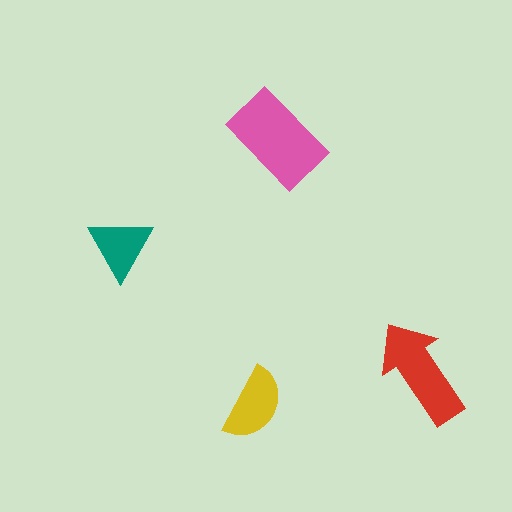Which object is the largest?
The pink rectangle.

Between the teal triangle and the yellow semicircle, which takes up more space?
The yellow semicircle.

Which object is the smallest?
The teal triangle.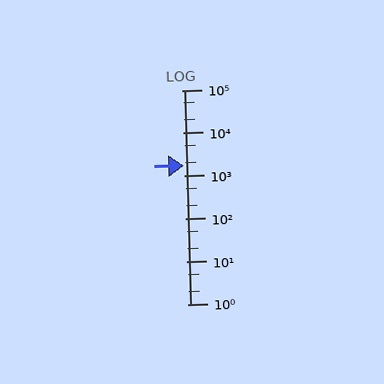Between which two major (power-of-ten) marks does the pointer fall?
The pointer is between 1000 and 10000.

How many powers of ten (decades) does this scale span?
The scale spans 5 decades, from 1 to 100000.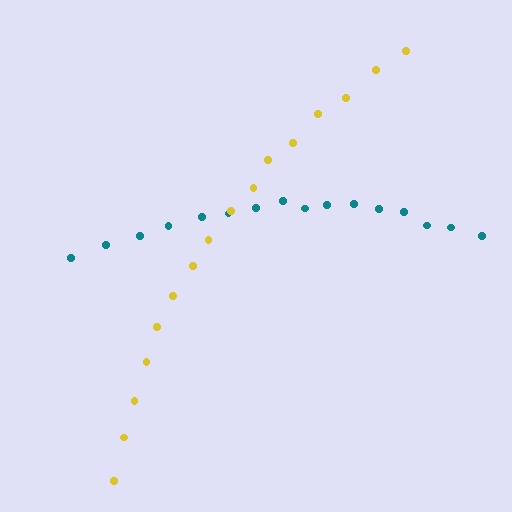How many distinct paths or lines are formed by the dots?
There are 2 distinct paths.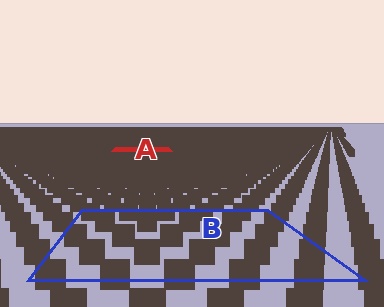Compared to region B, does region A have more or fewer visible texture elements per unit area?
Region A has more texture elements per unit area — they are packed more densely because it is farther away.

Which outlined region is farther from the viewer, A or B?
Region A is farther from the viewer — the texture elements inside it appear smaller and more densely packed.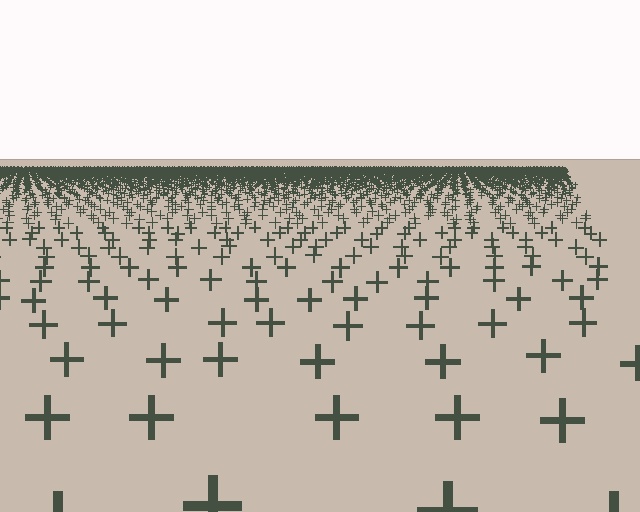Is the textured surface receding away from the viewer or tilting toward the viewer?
The surface is receding away from the viewer. Texture elements get smaller and denser toward the top.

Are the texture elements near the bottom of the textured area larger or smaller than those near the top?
Larger. Near the bottom, elements are closer to the viewer and appear at a bigger on-screen size.